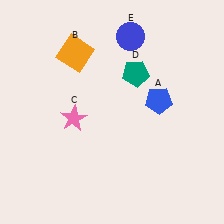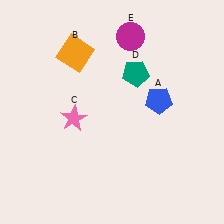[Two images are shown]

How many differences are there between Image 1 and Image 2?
There is 1 difference between the two images.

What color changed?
The circle (E) changed from blue in Image 1 to magenta in Image 2.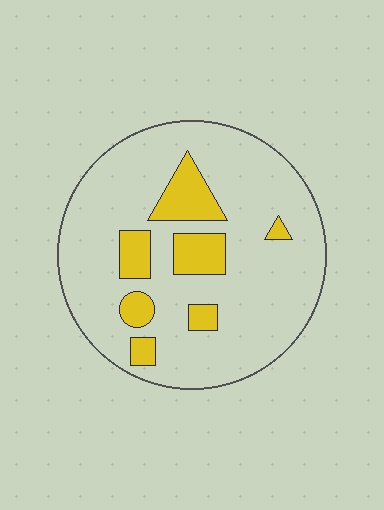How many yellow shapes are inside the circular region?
7.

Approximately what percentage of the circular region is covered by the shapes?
Approximately 15%.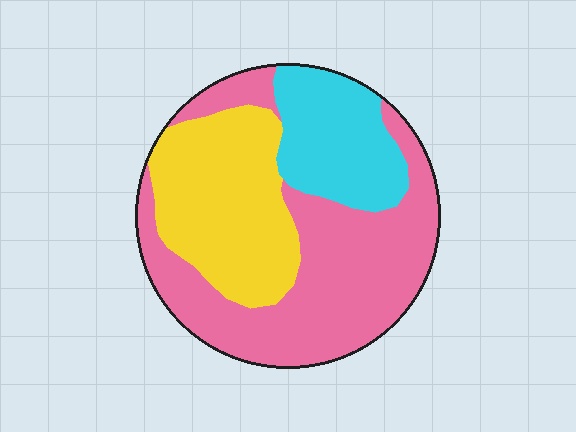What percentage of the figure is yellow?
Yellow covers 31% of the figure.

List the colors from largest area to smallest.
From largest to smallest: pink, yellow, cyan.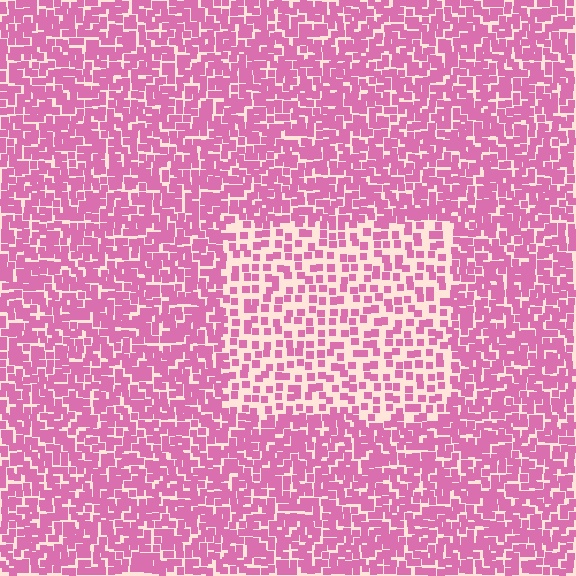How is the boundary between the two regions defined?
The boundary is defined by a change in element density (approximately 2.0x ratio). All elements are the same color, size, and shape.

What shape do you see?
I see a rectangle.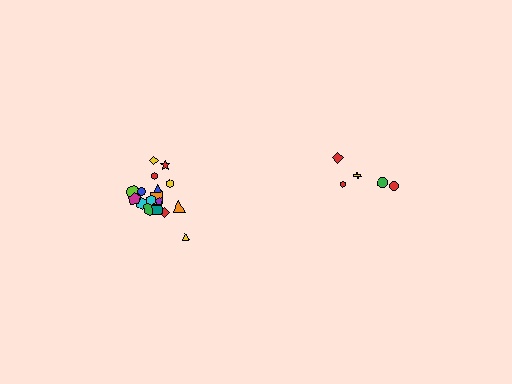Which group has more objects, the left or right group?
The left group.